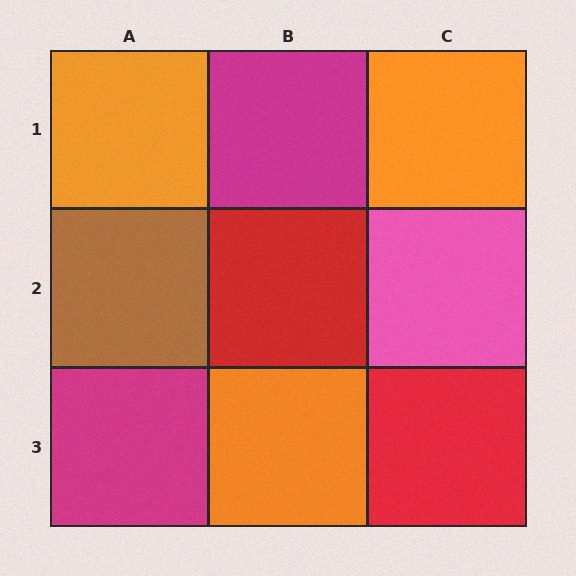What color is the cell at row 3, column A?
Magenta.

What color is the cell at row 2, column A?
Brown.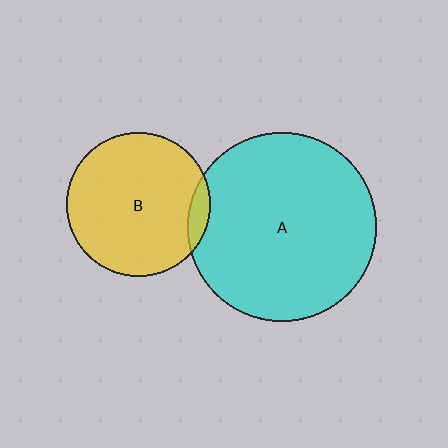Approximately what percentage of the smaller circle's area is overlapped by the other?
Approximately 5%.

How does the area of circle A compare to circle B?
Approximately 1.7 times.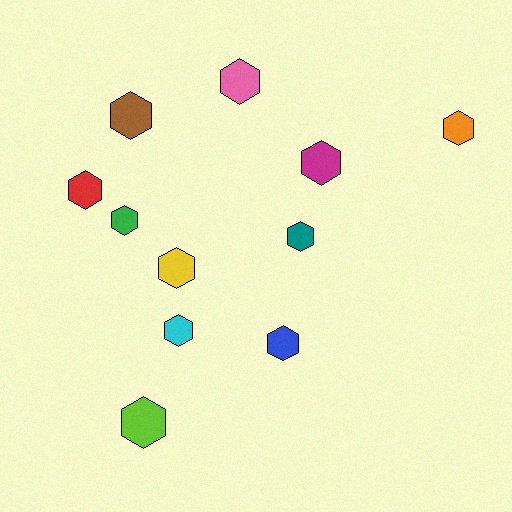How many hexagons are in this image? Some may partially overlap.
There are 11 hexagons.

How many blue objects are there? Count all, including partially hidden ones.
There is 1 blue object.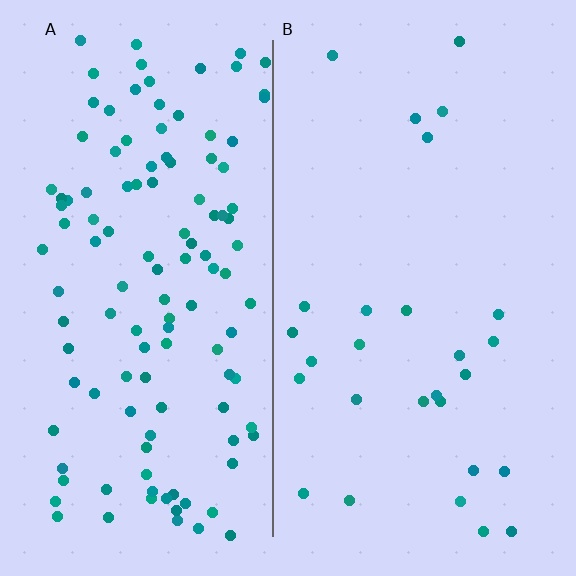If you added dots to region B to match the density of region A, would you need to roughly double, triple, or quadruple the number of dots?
Approximately quadruple.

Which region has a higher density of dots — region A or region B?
A (the left).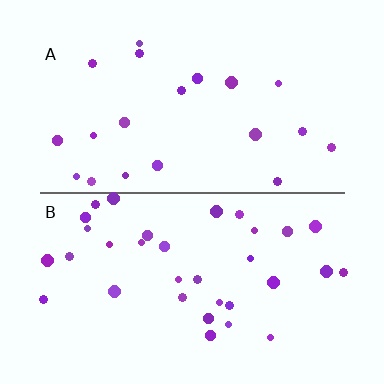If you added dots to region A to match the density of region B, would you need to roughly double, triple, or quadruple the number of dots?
Approximately double.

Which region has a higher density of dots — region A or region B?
B (the bottom).